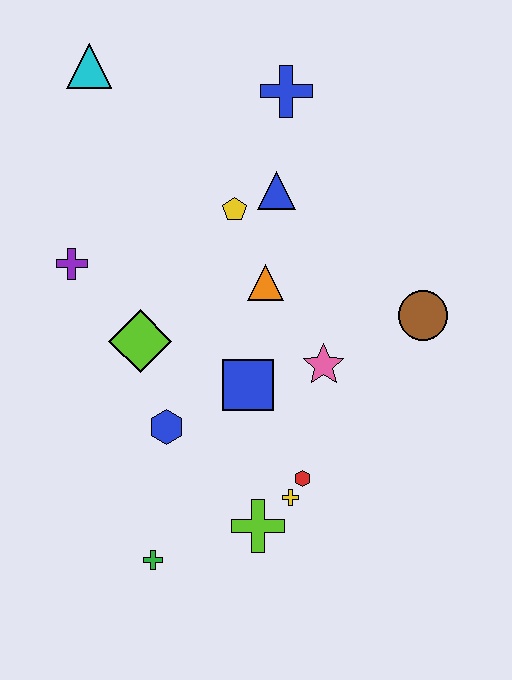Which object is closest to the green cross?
The lime cross is closest to the green cross.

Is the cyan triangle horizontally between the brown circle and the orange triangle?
No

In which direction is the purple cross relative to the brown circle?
The purple cross is to the left of the brown circle.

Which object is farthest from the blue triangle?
The green cross is farthest from the blue triangle.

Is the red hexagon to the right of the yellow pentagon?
Yes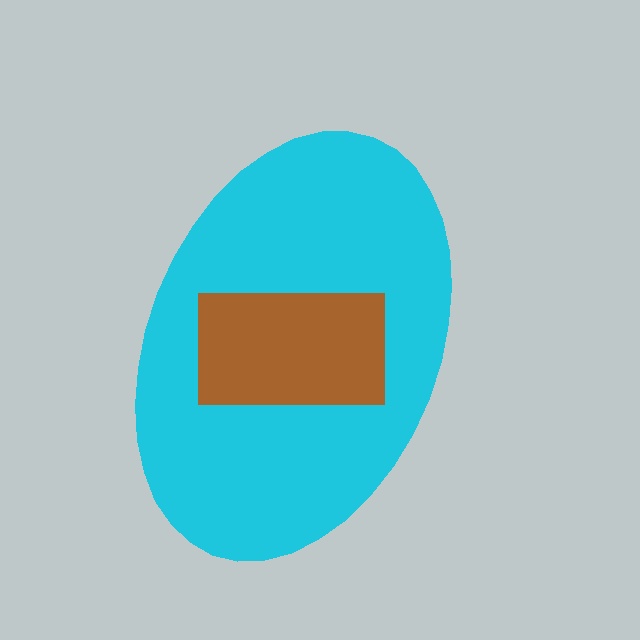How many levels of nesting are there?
2.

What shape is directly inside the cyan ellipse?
The brown rectangle.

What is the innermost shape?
The brown rectangle.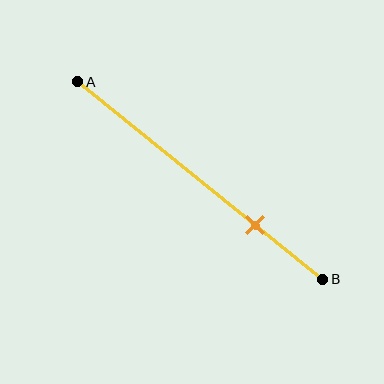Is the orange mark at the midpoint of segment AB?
No, the mark is at about 75% from A, not at the 50% midpoint.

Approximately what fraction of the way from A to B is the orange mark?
The orange mark is approximately 75% of the way from A to B.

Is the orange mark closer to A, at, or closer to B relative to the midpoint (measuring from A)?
The orange mark is closer to point B than the midpoint of segment AB.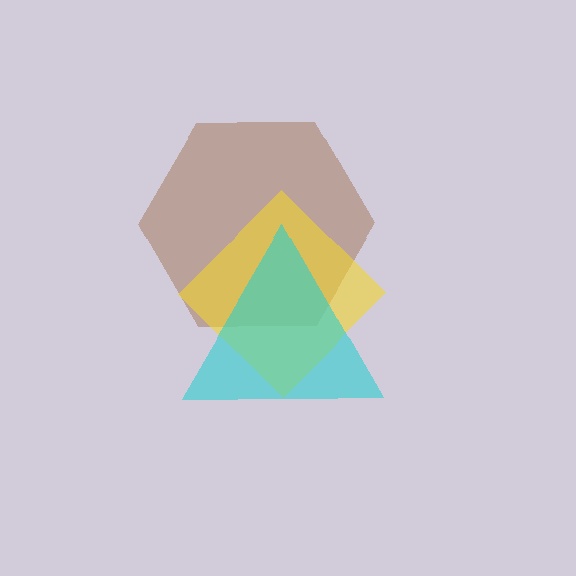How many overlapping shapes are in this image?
There are 3 overlapping shapes in the image.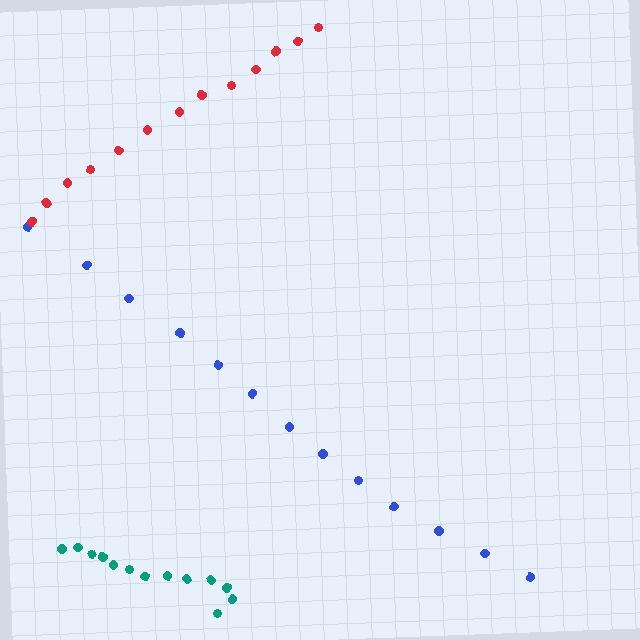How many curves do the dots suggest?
There are 3 distinct paths.